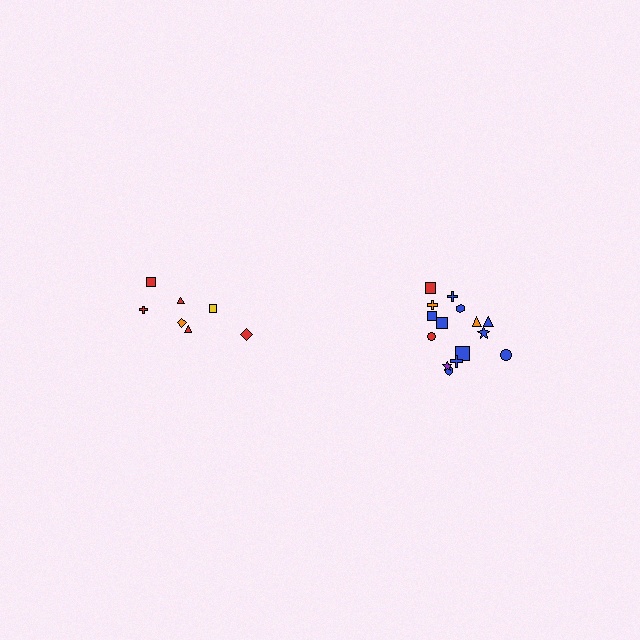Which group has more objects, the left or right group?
The right group.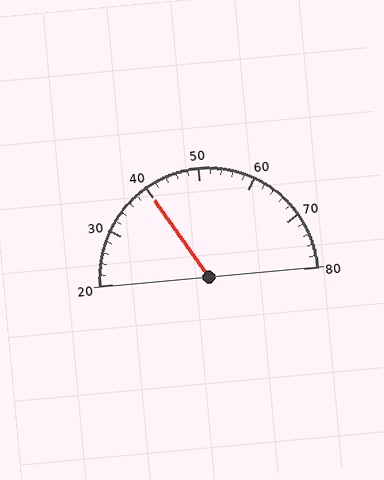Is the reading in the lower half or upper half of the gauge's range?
The reading is in the lower half of the range (20 to 80).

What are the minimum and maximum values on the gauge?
The gauge ranges from 20 to 80.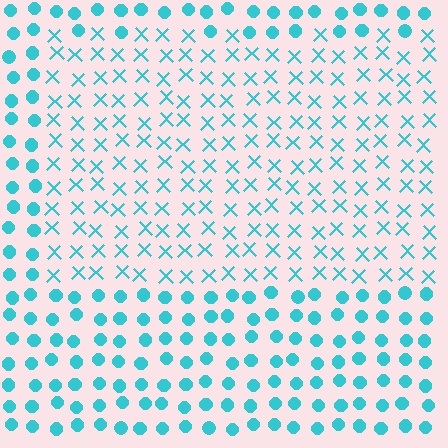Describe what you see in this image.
The image is filled with small cyan elements arranged in a uniform grid. A rectangle-shaped region contains X marks, while the surrounding area contains circles. The boundary is defined purely by the change in element shape.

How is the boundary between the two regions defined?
The boundary is defined by a change in element shape: X marks inside vs. circles outside. All elements share the same color and spacing.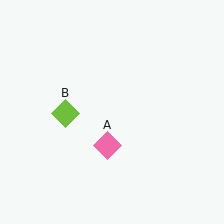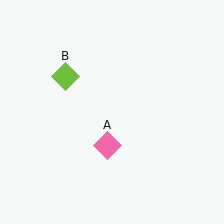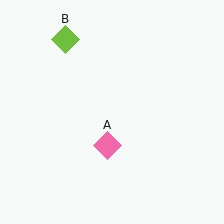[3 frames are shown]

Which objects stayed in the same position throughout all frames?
Pink diamond (object A) remained stationary.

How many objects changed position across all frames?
1 object changed position: lime diamond (object B).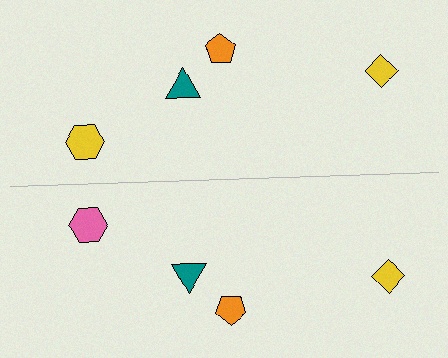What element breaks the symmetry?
The pink hexagon on the bottom side breaks the symmetry — its mirror counterpart is yellow.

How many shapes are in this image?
There are 8 shapes in this image.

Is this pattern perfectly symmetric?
No, the pattern is not perfectly symmetric. The pink hexagon on the bottom side breaks the symmetry — its mirror counterpart is yellow.